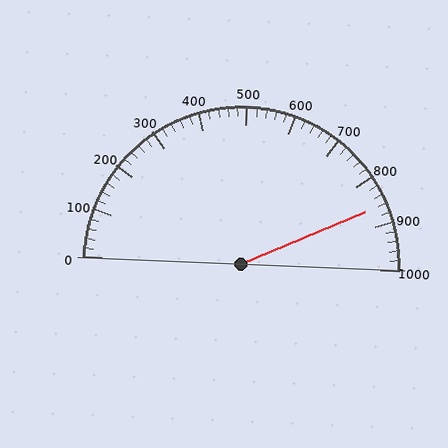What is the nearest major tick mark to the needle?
The nearest major tick mark is 900.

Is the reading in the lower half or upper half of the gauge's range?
The reading is in the upper half of the range (0 to 1000).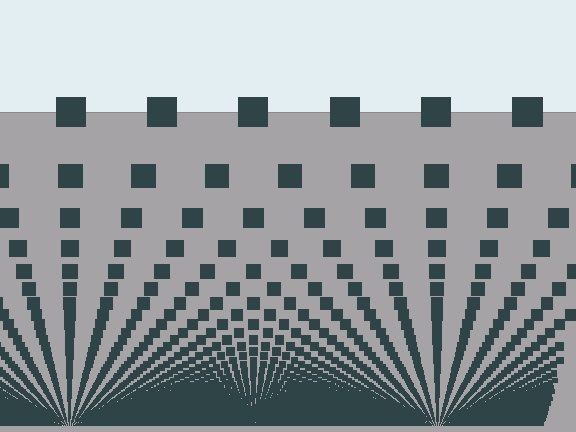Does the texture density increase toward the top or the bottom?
Density increases toward the bottom.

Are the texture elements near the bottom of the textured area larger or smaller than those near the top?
Smaller. The gradient is inverted — elements near the bottom are smaller and denser.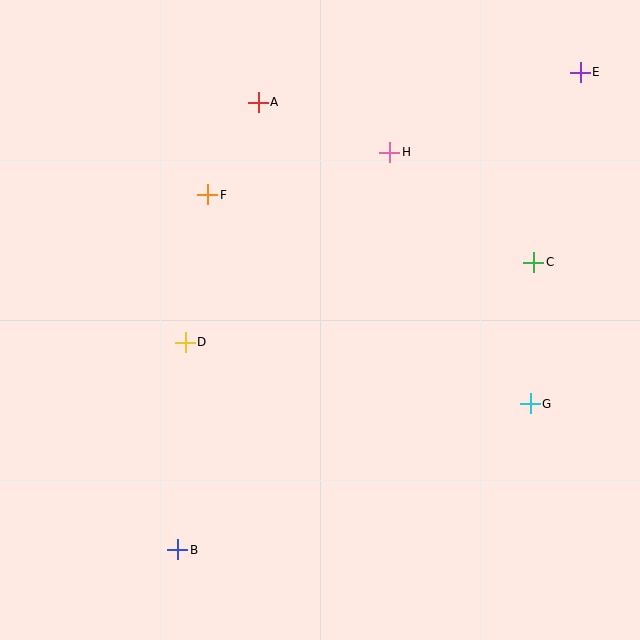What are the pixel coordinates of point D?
Point D is at (185, 342).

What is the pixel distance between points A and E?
The distance between A and E is 323 pixels.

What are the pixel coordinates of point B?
Point B is at (178, 550).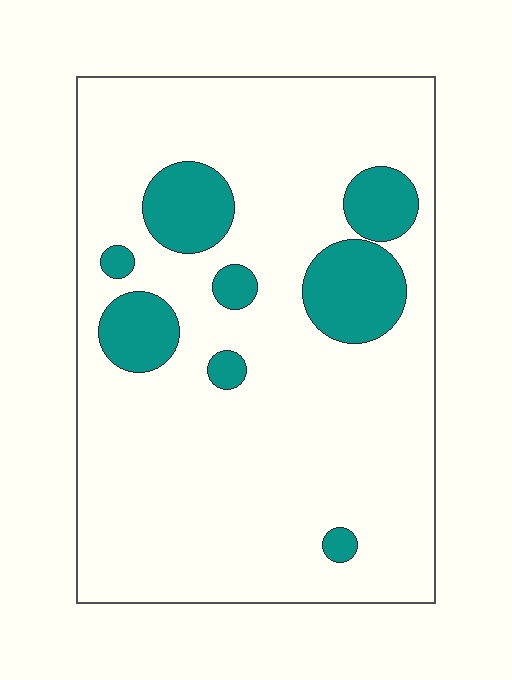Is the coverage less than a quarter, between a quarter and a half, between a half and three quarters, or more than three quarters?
Less than a quarter.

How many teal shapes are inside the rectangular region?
8.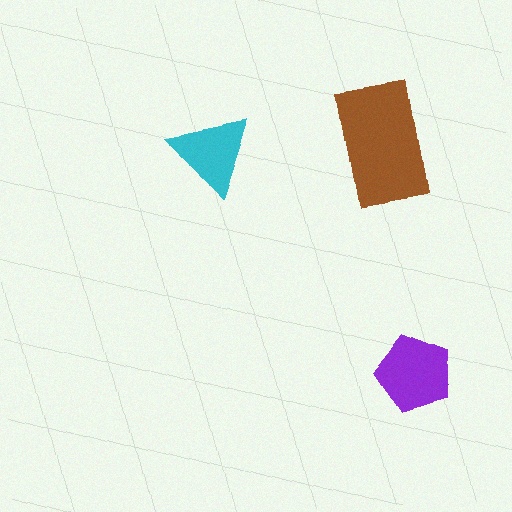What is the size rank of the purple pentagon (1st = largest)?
2nd.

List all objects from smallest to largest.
The cyan triangle, the purple pentagon, the brown rectangle.